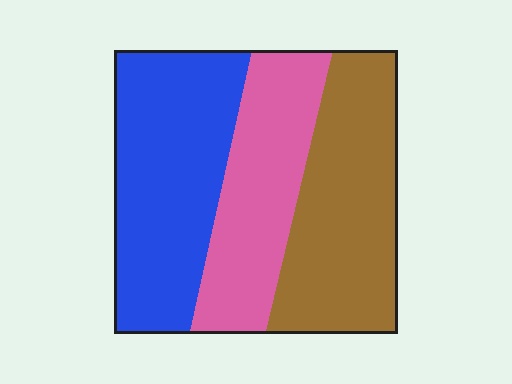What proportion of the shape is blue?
Blue takes up between a third and a half of the shape.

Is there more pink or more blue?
Blue.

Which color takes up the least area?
Pink, at roughly 30%.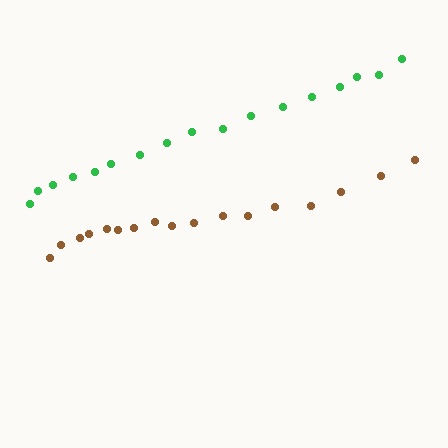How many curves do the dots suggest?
There are 2 distinct paths.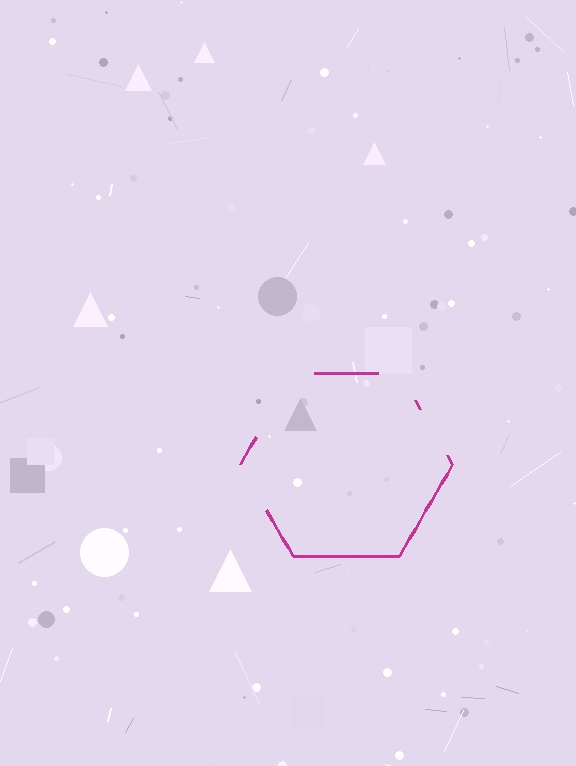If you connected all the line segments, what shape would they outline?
They would outline a hexagon.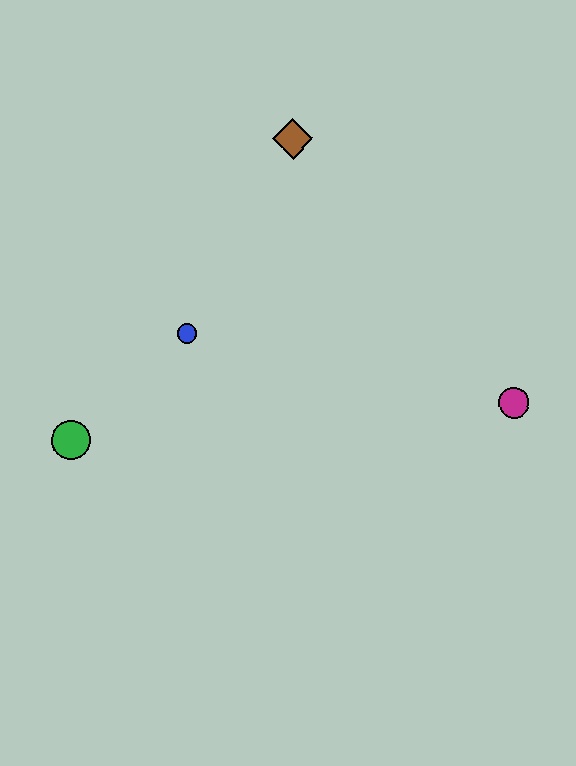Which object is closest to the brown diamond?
The blue circle is closest to the brown diamond.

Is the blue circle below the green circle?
No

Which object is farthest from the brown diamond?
The green circle is farthest from the brown diamond.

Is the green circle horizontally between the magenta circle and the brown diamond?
No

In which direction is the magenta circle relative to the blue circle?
The magenta circle is to the right of the blue circle.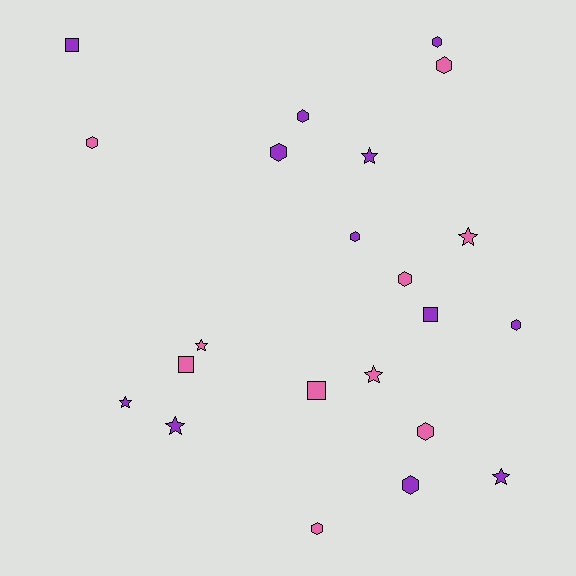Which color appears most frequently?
Purple, with 12 objects.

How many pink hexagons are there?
There are 5 pink hexagons.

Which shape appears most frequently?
Hexagon, with 11 objects.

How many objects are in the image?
There are 22 objects.